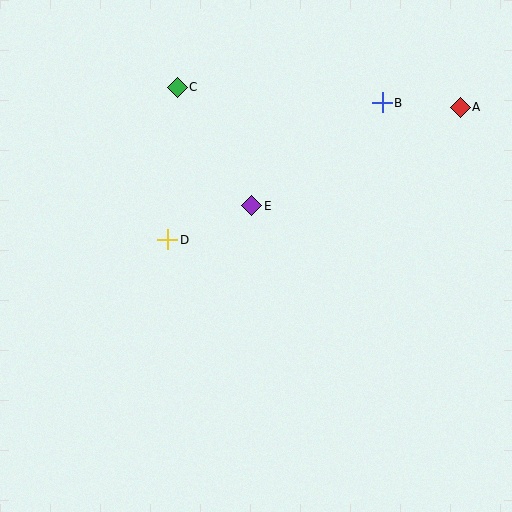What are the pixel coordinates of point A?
Point A is at (460, 107).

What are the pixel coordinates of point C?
Point C is at (177, 87).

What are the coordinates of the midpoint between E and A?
The midpoint between E and A is at (356, 156).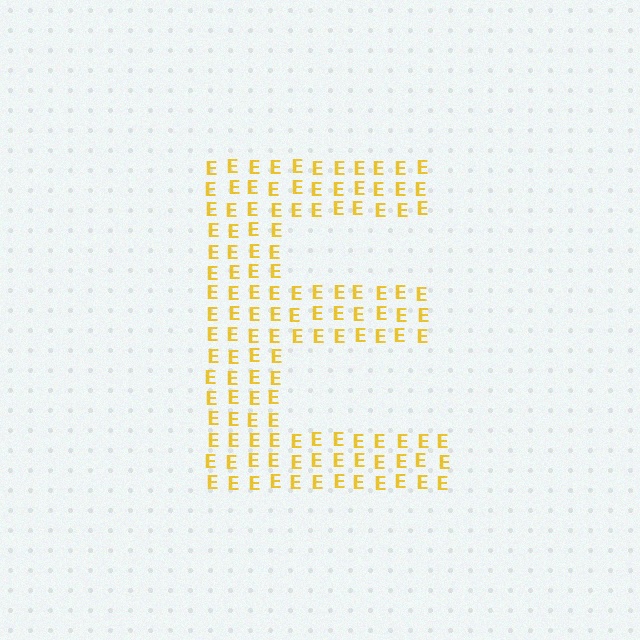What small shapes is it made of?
It is made of small letter E's.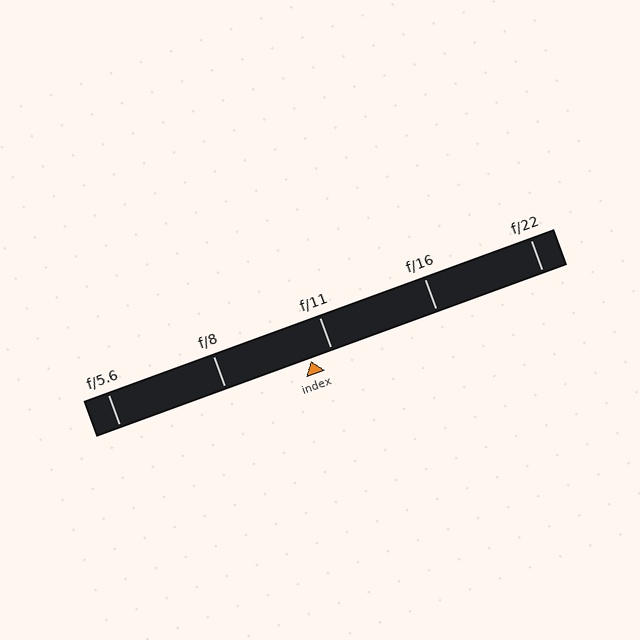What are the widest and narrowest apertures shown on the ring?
The widest aperture shown is f/5.6 and the narrowest is f/22.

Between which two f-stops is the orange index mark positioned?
The index mark is between f/8 and f/11.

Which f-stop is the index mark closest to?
The index mark is closest to f/11.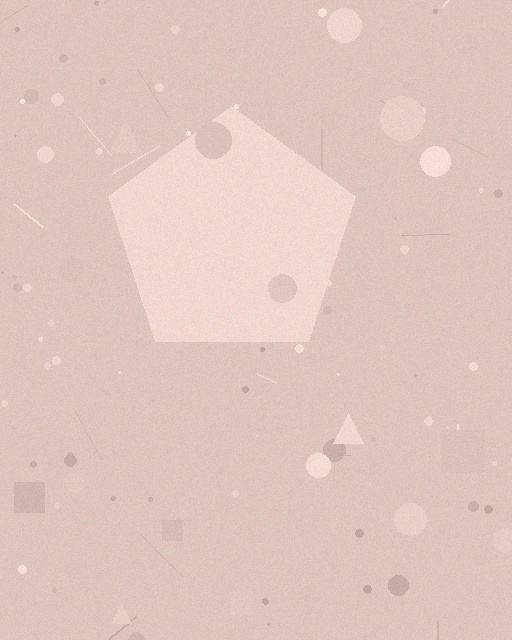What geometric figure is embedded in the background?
A pentagon is embedded in the background.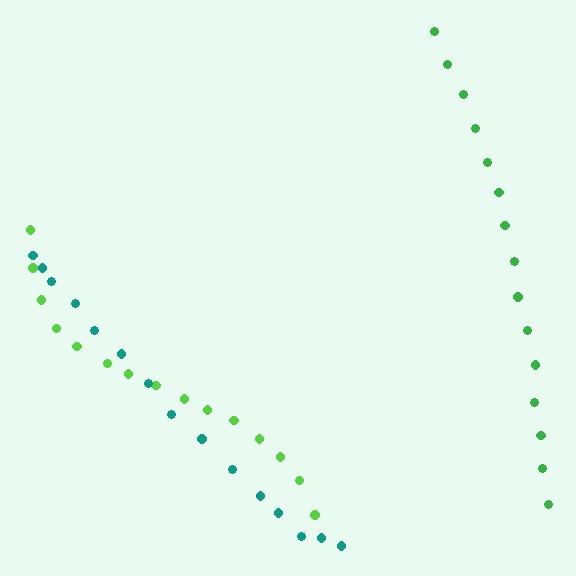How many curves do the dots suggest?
There are 3 distinct paths.